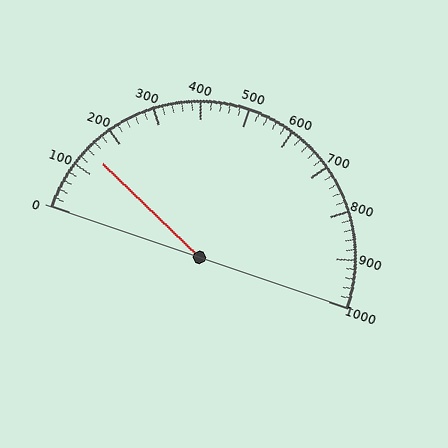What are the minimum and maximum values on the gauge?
The gauge ranges from 0 to 1000.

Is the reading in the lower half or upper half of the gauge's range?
The reading is in the lower half of the range (0 to 1000).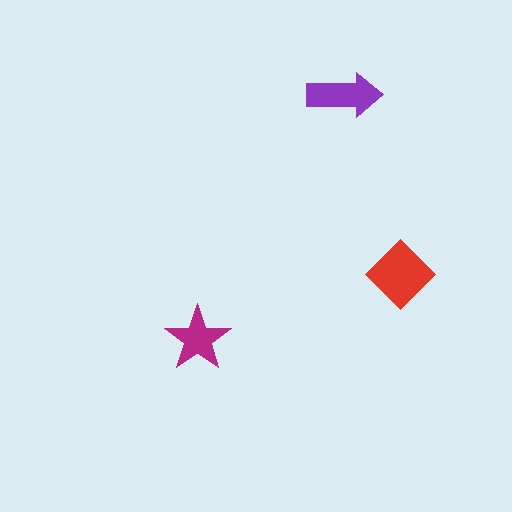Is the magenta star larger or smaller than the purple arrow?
Smaller.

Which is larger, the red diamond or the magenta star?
The red diamond.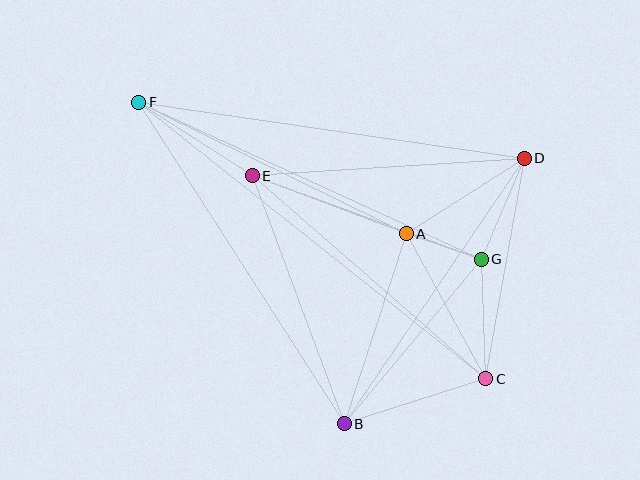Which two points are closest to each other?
Points A and G are closest to each other.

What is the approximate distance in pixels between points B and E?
The distance between B and E is approximately 265 pixels.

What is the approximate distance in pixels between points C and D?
The distance between C and D is approximately 224 pixels.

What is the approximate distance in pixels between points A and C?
The distance between A and C is approximately 166 pixels.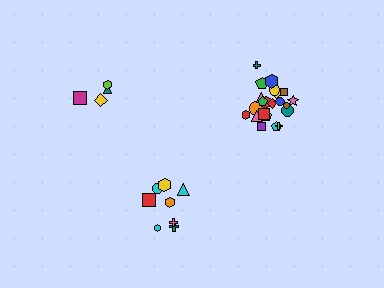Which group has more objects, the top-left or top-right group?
The top-right group.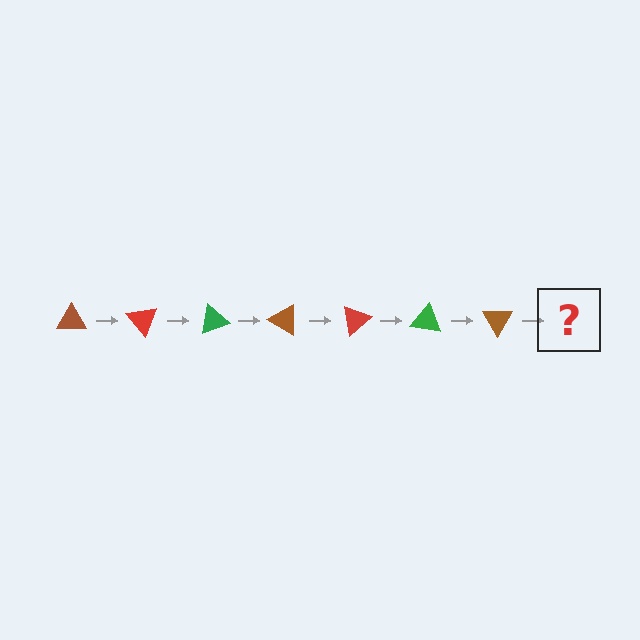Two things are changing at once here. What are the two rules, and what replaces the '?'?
The two rules are that it rotates 50 degrees each step and the color cycles through brown, red, and green. The '?' should be a red triangle, rotated 350 degrees from the start.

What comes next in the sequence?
The next element should be a red triangle, rotated 350 degrees from the start.